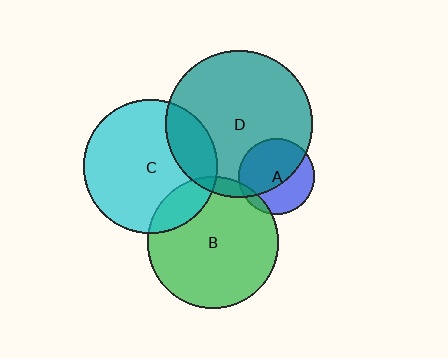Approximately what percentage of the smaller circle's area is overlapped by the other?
Approximately 20%.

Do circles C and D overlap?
Yes.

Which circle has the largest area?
Circle D (teal).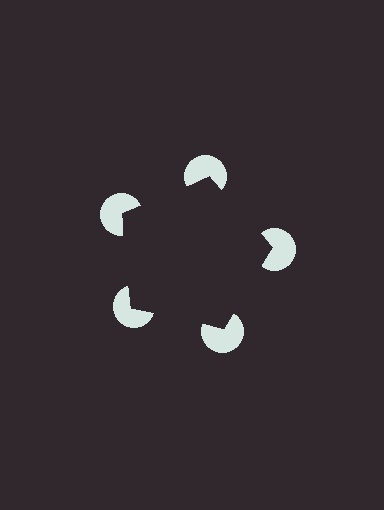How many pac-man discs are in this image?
There are 5 — one at each vertex of the illusory pentagon.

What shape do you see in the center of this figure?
An illusory pentagon — its edges are inferred from the aligned wedge cuts in the pac-man discs, not physically drawn.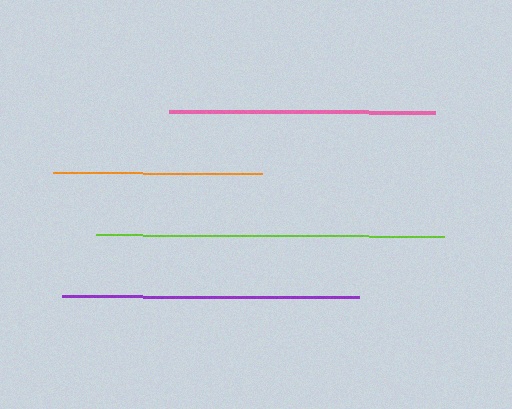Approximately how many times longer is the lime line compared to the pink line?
The lime line is approximately 1.3 times the length of the pink line.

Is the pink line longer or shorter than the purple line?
The purple line is longer than the pink line.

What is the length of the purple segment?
The purple segment is approximately 297 pixels long.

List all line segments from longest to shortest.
From longest to shortest: lime, purple, pink, orange.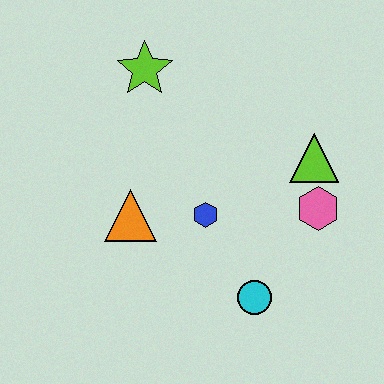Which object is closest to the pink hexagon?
The lime triangle is closest to the pink hexagon.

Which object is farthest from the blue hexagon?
The lime star is farthest from the blue hexagon.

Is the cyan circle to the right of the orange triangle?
Yes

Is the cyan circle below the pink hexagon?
Yes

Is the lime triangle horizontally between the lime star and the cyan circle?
No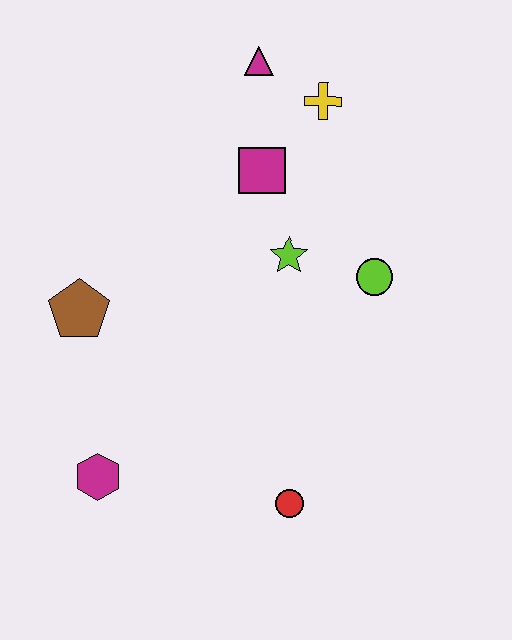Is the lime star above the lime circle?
Yes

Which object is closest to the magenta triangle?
The yellow cross is closest to the magenta triangle.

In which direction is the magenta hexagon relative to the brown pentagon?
The magenta hexagon is below the brown pentagon.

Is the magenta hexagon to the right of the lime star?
No